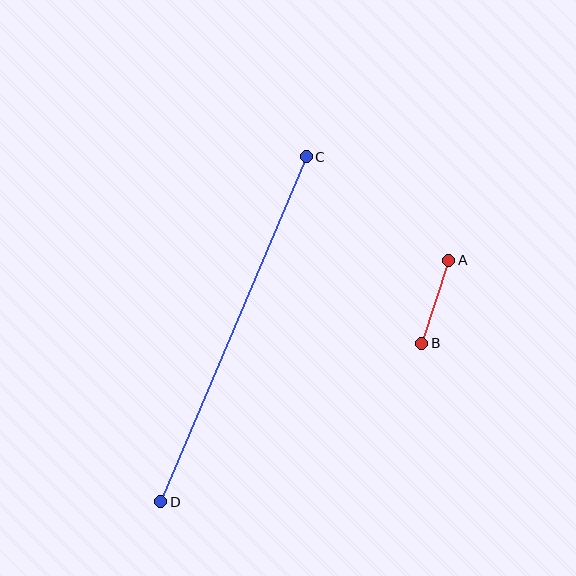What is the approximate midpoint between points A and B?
The midpoint is at approximately (435, 302) pixels.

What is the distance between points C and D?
The distance is approximately 374 pixels.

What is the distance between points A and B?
The distance is approximately 87 pixels.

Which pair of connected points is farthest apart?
Points C and D are farthest apart.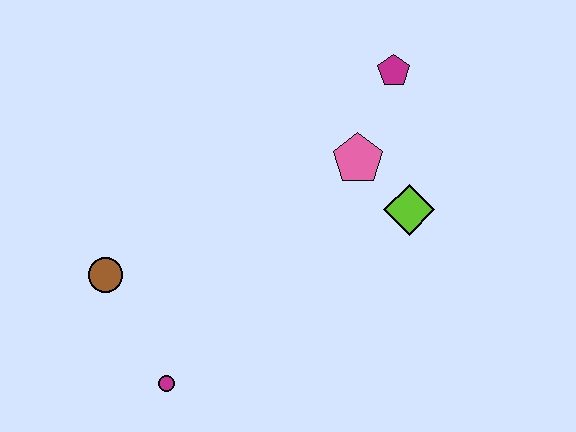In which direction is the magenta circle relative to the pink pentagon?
The magenta circle is below the pink pentagon.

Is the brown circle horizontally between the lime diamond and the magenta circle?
No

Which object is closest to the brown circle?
The magenta circle is closest to the brown circle.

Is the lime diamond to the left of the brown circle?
No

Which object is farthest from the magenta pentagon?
The magenta circle is farthest from the magenta pentagon.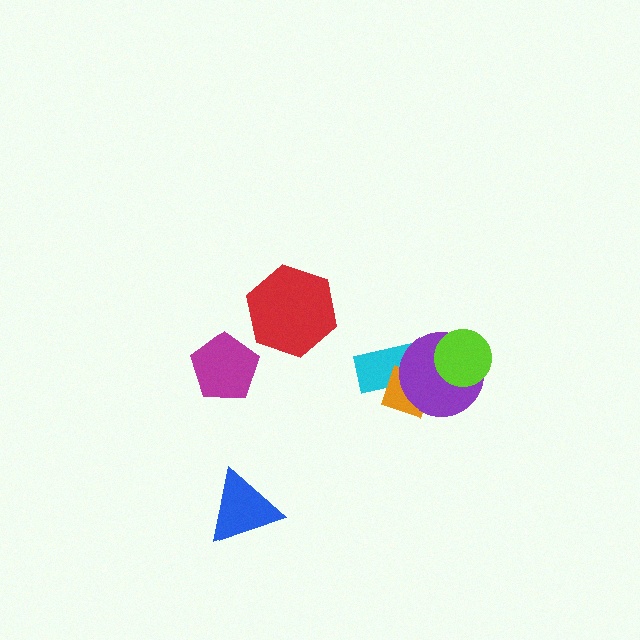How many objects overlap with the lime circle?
1 object overlaps with the lime circle.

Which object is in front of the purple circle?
The lime circle is in front of the purple circle.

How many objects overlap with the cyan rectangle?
2 objects overlap with the cyan rectangle.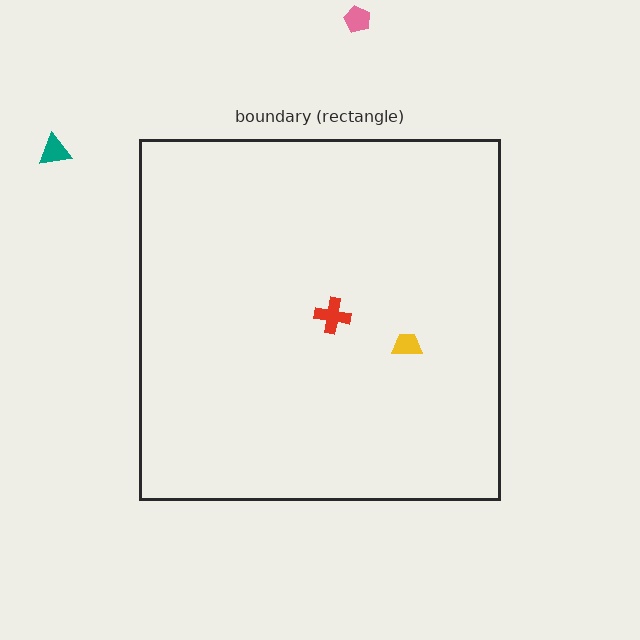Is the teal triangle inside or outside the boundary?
Outside.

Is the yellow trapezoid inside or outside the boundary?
Inside.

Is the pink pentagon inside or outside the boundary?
Outside.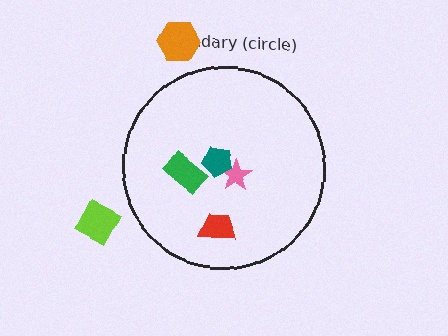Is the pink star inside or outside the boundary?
Inside.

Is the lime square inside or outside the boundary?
Outside.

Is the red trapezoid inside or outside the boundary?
Inside.